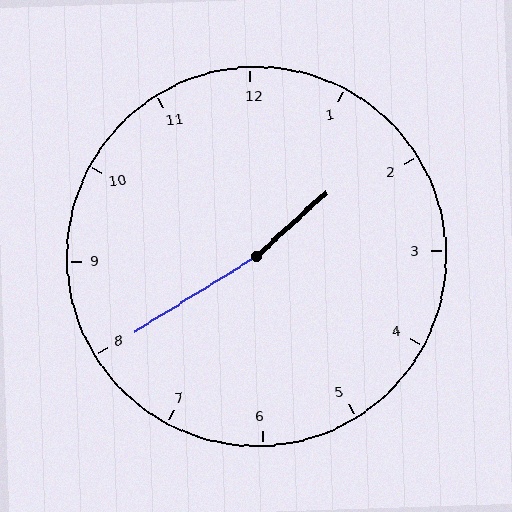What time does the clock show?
1:40.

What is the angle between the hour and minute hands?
Approximately 170 degrees.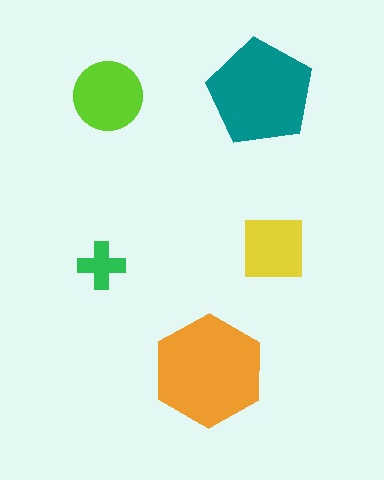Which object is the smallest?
The green cross.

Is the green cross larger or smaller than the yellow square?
Smaller.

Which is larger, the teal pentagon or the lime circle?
The teal pentagon.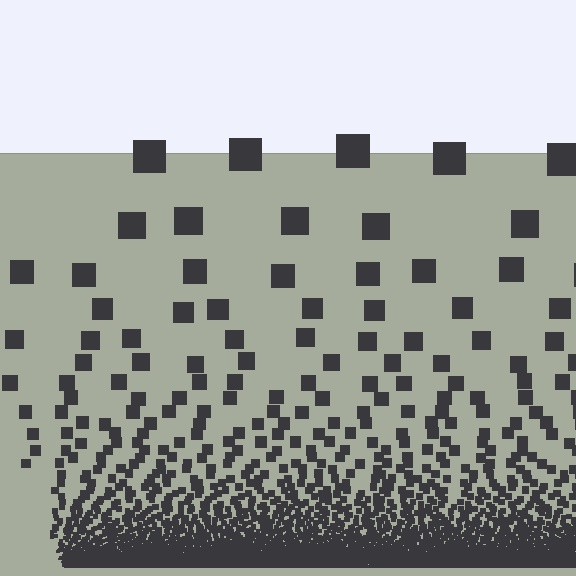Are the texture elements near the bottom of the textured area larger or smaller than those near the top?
Smaller. The gradient is inverted — elements near the bottom are smaller and denser.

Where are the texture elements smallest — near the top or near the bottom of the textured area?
Near the bottom.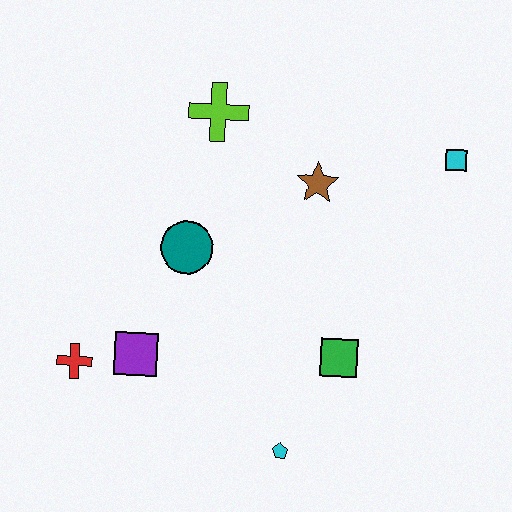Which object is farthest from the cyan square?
The red cross is farthest from the cyan square.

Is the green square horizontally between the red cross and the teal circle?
No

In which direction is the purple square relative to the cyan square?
The purple square is to the left of the cyan square.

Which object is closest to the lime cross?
The brown star is closest to the lime cross.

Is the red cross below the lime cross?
Yes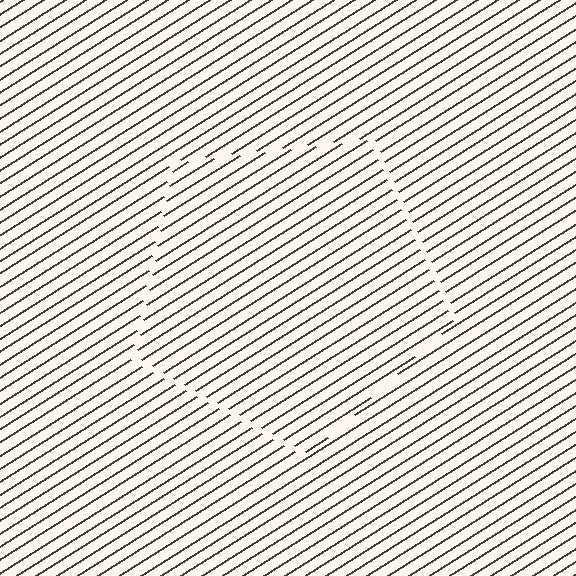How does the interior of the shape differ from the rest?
The interior of the shape contains the same grating, shifted by half a period — the contour is defined by the phase discontinuity where line-ends from the inner and outer gratings abut.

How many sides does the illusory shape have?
5 sides — the line-ends trace a pentagon.